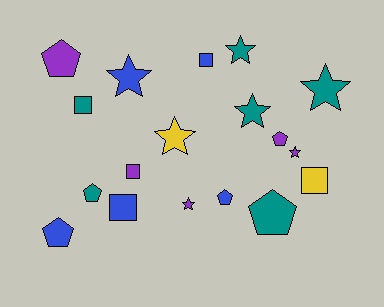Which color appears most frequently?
Teal, with 6 objects.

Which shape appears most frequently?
Star, with 7 objects.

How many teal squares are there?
There is 1 teal square.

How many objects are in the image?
There are 18 objects.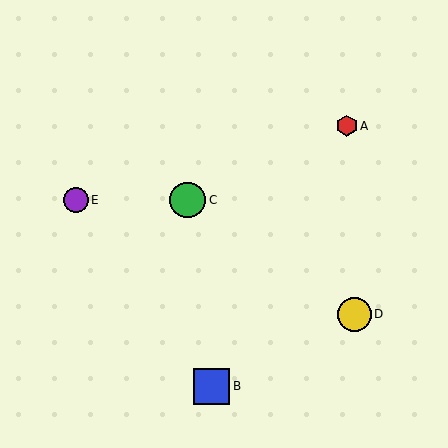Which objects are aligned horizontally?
Objects C, E are aligned horizontally.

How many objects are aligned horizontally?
2 objects (C, E) are aligned horizontally.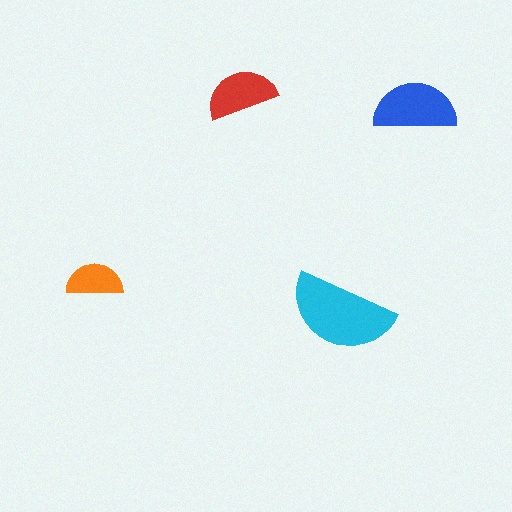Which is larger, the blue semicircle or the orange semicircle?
The blue one.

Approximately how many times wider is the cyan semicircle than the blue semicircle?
About 1.5 times wider.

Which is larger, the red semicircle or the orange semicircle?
The red one.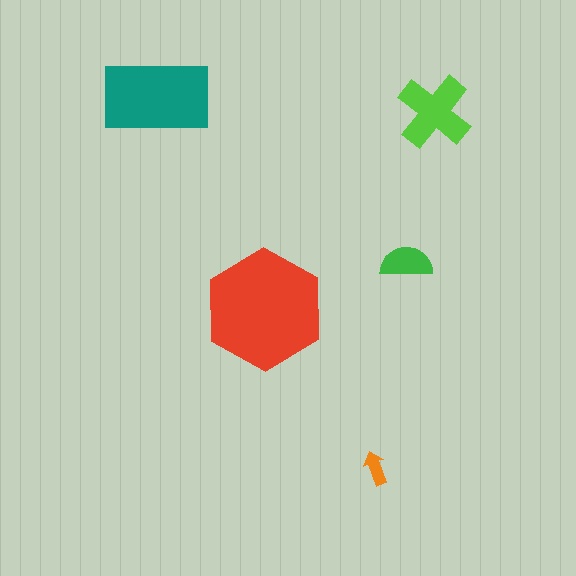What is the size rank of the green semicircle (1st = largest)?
4th.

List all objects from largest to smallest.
The red hexagon, the teal rectangle, the lime cross, the green semicircle, the orange arrow.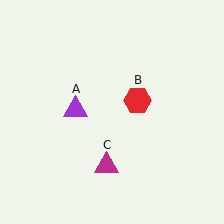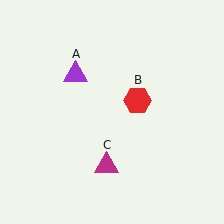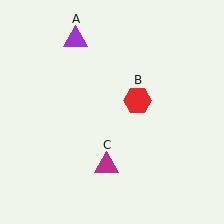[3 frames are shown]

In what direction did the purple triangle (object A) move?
The purple triangle (object A) moved up.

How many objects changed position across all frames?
1 object changed position: purple triangle (object A).